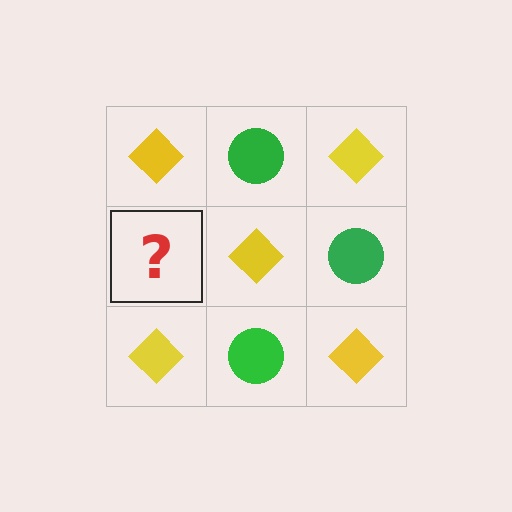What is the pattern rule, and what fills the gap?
The rule is that it alternates yellow diamond and green circle in a checkerboard pattern. The gap should be filled with a green circle.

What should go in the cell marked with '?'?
The missing cell should contain a green circle.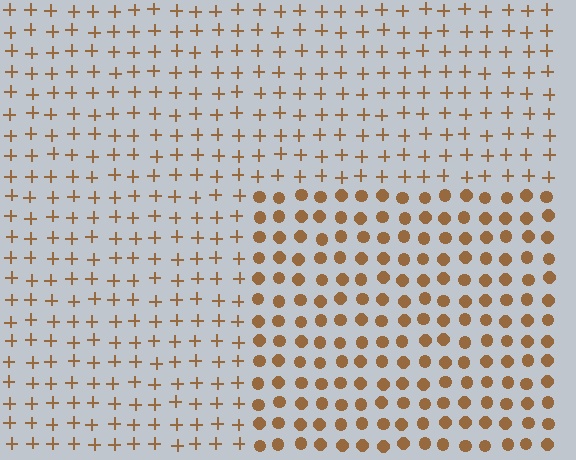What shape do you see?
I see a rectangle.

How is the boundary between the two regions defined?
The boundary is defined by a change in element shape: circles inside vs. plus signs outside. All elements share the same color and spacing.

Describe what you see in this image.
The image is filled with small brown elements arranged in a uniform grid. A rectangle-shaped region contains circles, while the surrounding area contains plus signs. The boundary is defined purely by the change in element shape.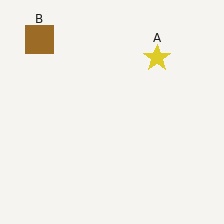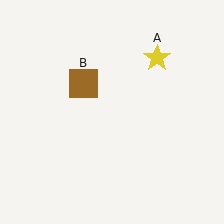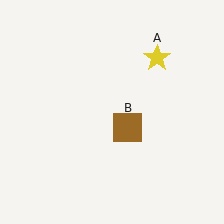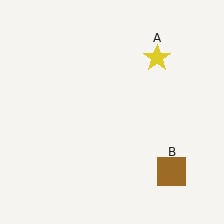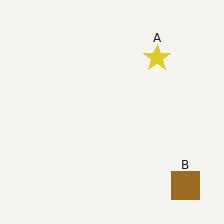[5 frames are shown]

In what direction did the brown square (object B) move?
The brown square (object B) moved down and to the right.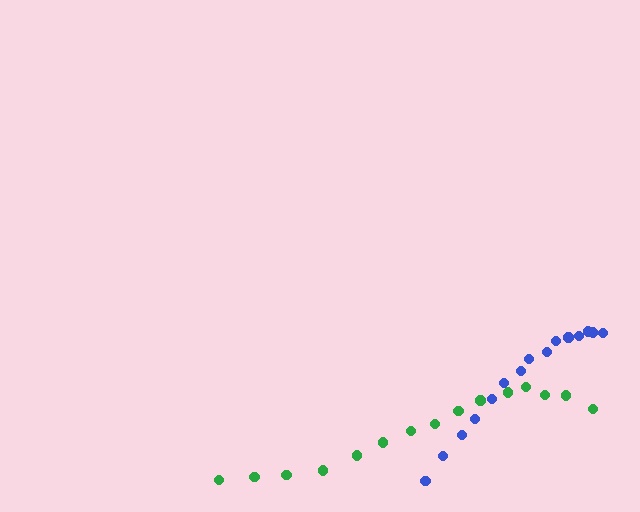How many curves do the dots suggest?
There are 2 distinct paths.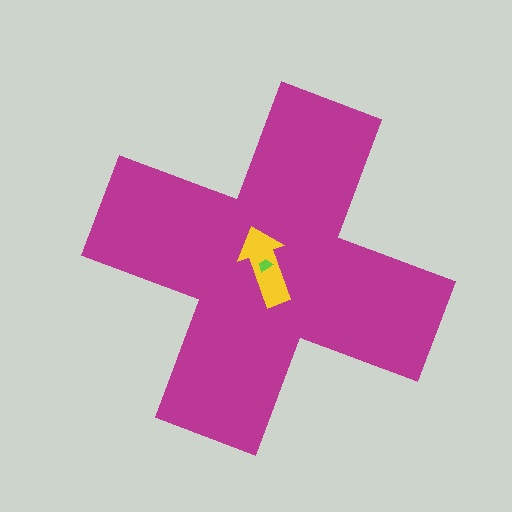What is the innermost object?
The lime trapezoid.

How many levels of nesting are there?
3.